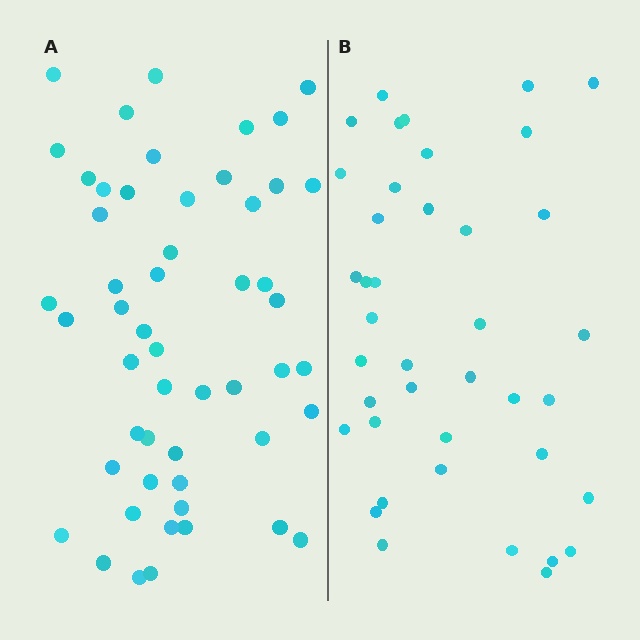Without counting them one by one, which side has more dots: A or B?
Region A (the left region) has more dots.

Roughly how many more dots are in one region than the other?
Region A has roughly 12 or so more dots than region B.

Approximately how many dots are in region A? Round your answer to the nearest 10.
About 50 dots. (The exact count is 52, which rounds to 50.)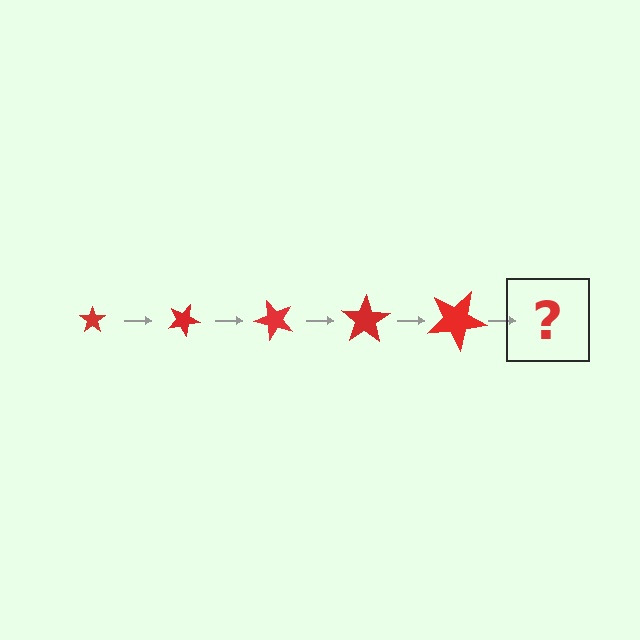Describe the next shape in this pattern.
It should be a star, larger than the previous one and rotated 125 degrees from the start.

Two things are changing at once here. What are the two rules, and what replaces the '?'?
The two rules are that the star grows larger each step and it rotates 25 degrees each step. The '?' should be a star, larger than the previous one and rotated 125 degrees from the start.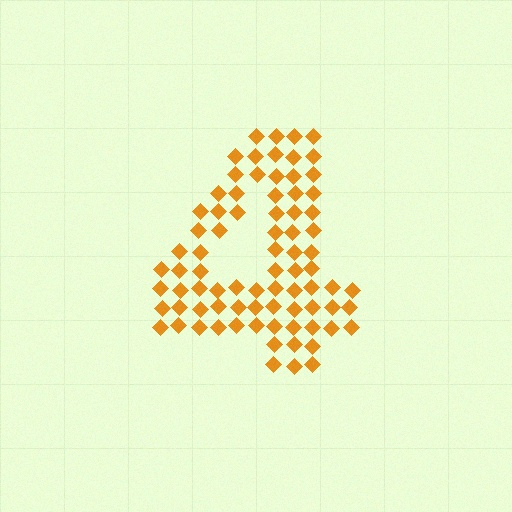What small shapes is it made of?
It is made of small diamonds.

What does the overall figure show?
The overall figure shows the digit 4.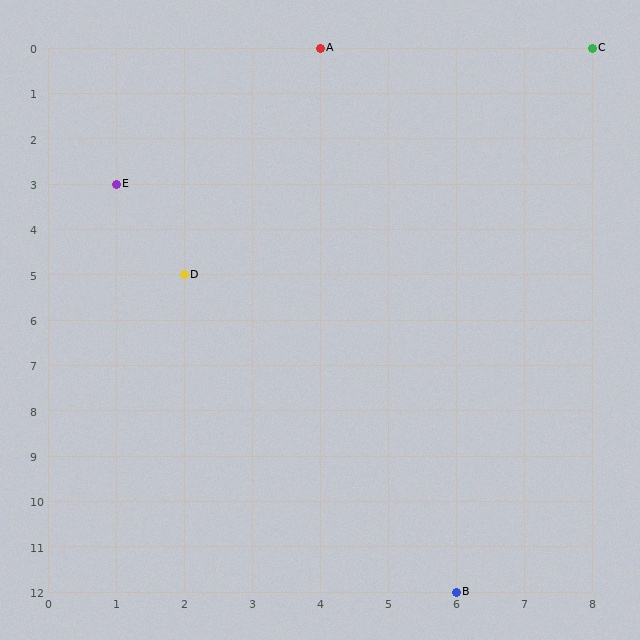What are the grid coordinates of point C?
Point C is at grid coordinates (8, 0).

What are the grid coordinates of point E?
Point E is at grid coordinates (1, 3).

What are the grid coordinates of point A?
Point A is at grid coordinates (4, 0).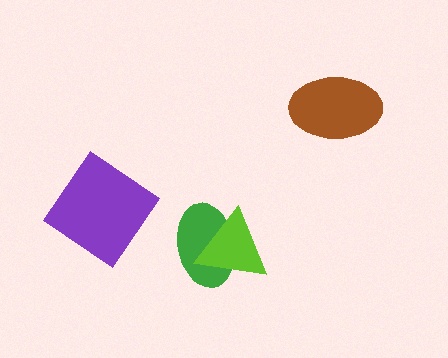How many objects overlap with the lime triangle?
1 object overlaps with the lime triangle.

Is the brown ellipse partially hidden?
No, no other shape covers it.